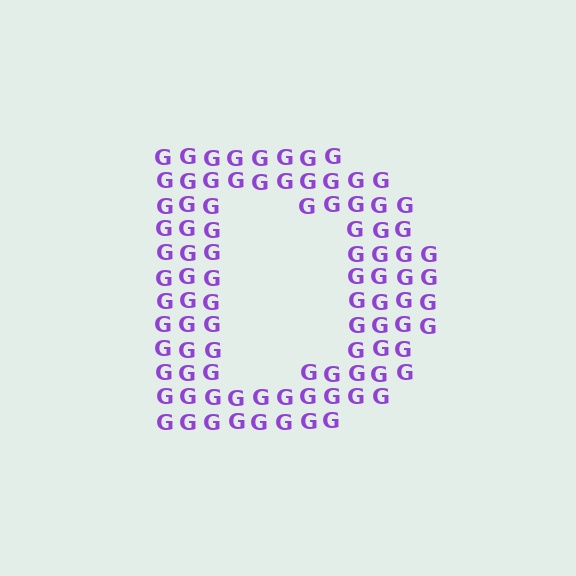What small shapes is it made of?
It is made of small letter G's.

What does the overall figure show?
The overall figure shows the letter D.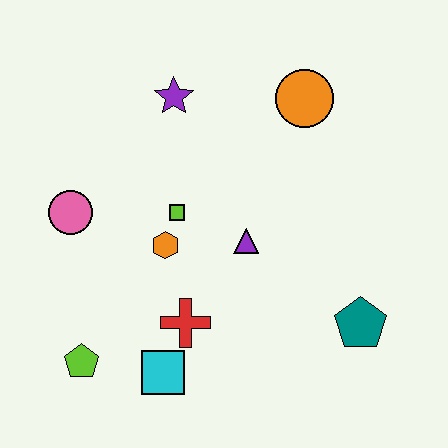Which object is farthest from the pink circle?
The teal pentagon is farthest from the pink circle.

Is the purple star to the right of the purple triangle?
No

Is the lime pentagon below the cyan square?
No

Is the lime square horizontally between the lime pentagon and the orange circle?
Yes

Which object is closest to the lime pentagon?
The cyan square is closest to the lime pentagon.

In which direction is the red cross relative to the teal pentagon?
The red cross is to the left of the teal pentagon.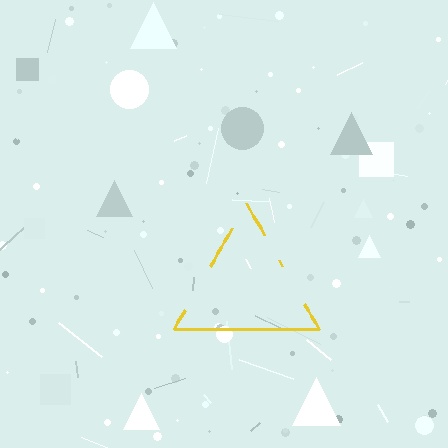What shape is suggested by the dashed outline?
The dashed outline suggests a triangle.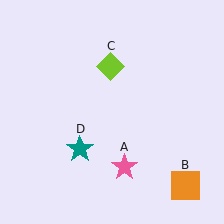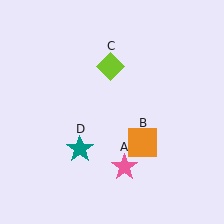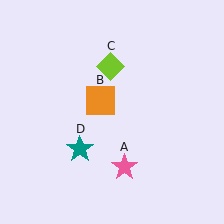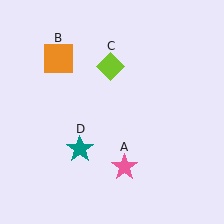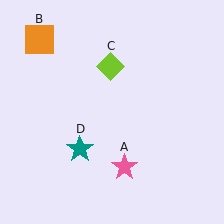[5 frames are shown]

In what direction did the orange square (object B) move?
The orange square (object B) moved up and to the left.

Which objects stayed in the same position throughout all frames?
Pink star (object A) and lime diamond (object C) and teal star (object D) remained stationary.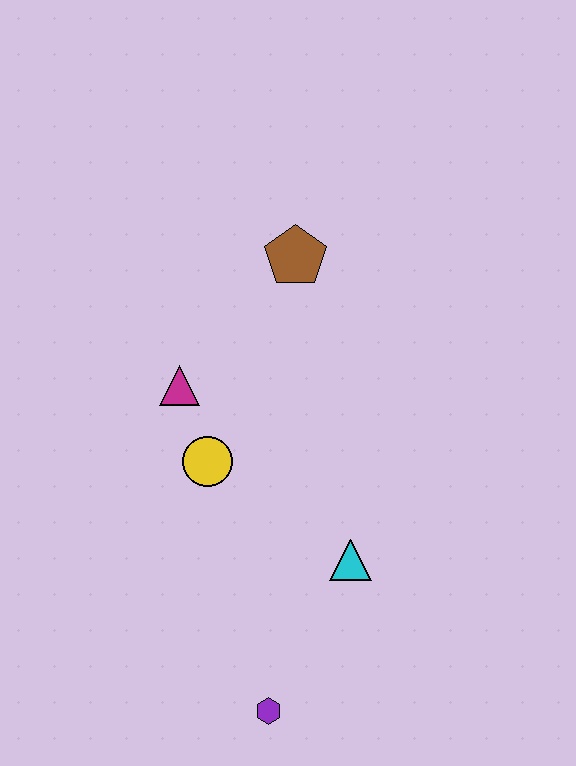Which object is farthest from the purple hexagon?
The brown pentagon is farthest from the purple hexagon.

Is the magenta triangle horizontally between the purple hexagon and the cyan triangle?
No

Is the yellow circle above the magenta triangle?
No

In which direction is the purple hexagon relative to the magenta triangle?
The purple hexagon is below the magenta triangle.